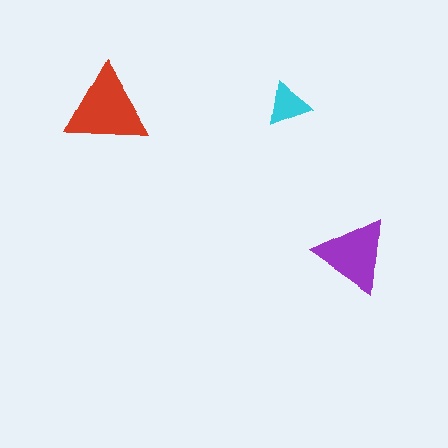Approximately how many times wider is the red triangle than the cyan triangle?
About 2 times wider.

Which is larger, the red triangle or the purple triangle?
The red one.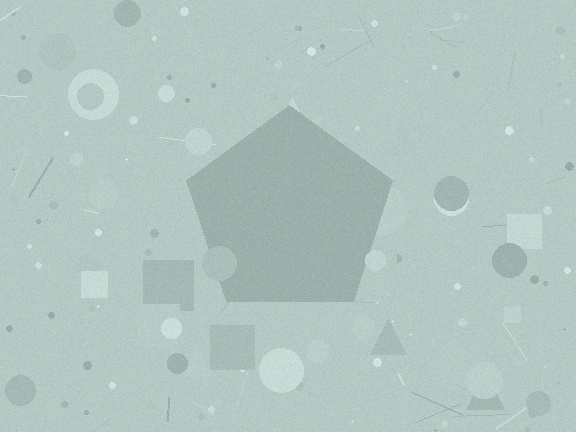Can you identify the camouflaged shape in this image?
The camouflaged shape is a pentagon.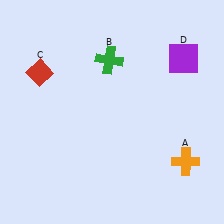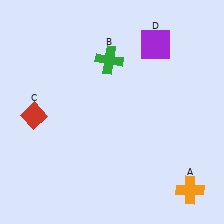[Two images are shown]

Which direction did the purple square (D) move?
The purple square (D) moved left.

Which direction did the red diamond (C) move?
The red diamond (C) moved down.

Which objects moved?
The objects that moved are: the orange cross (A), the red diamond (C), the purple square (D).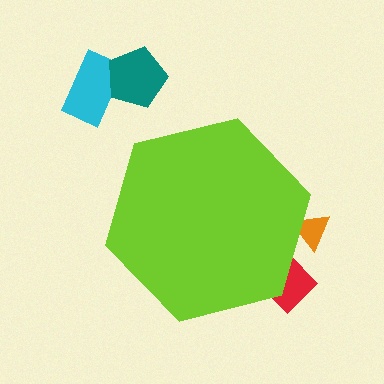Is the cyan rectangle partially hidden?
No, the cyan rectangle is fully visible.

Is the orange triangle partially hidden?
Yes, the orange triangle is partially hidden behind the lime hexagon.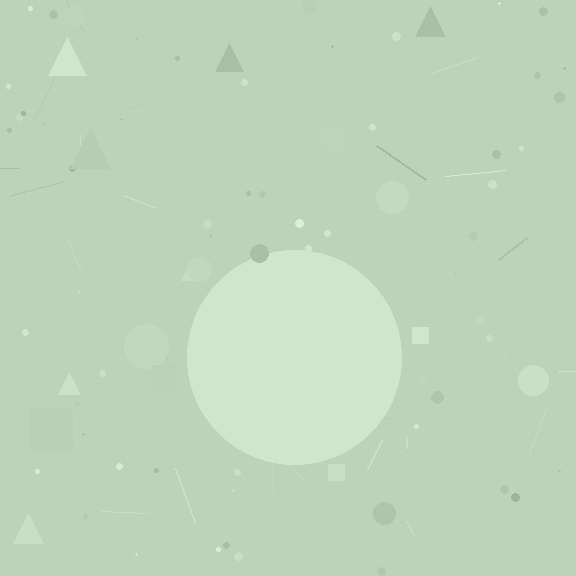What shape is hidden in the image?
A circle is hidden in the image.